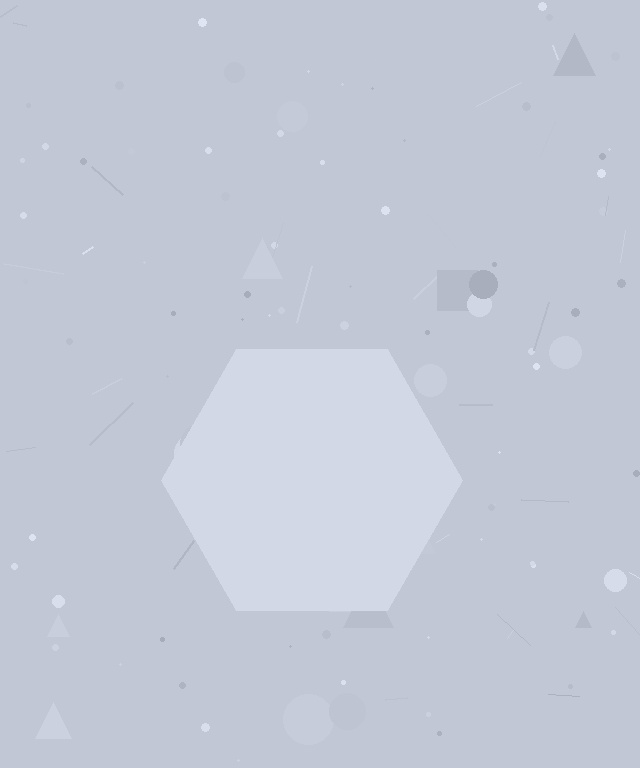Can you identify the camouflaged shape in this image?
The camouflaged shape is a hexagon.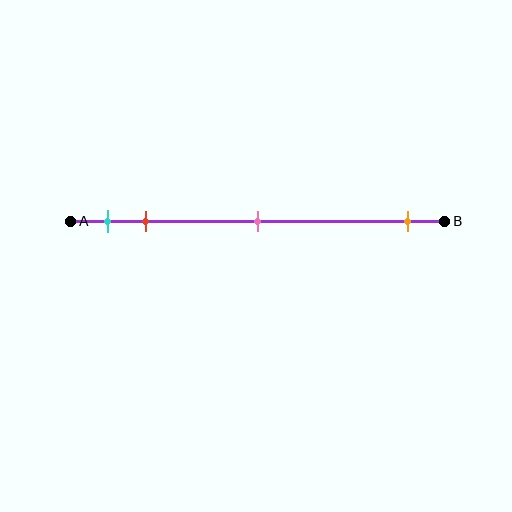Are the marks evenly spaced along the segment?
No, the marks are not evenly spaced.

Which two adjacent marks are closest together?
The cyan and red marks are the closest adjacent pair.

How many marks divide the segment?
There are 4 marks dividing the segment.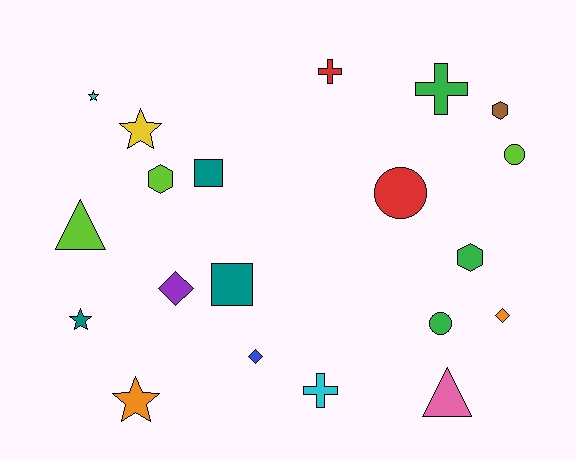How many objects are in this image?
There are 20 objects.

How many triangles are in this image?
There are 2 triangles.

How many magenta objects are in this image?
There are no magenta objects.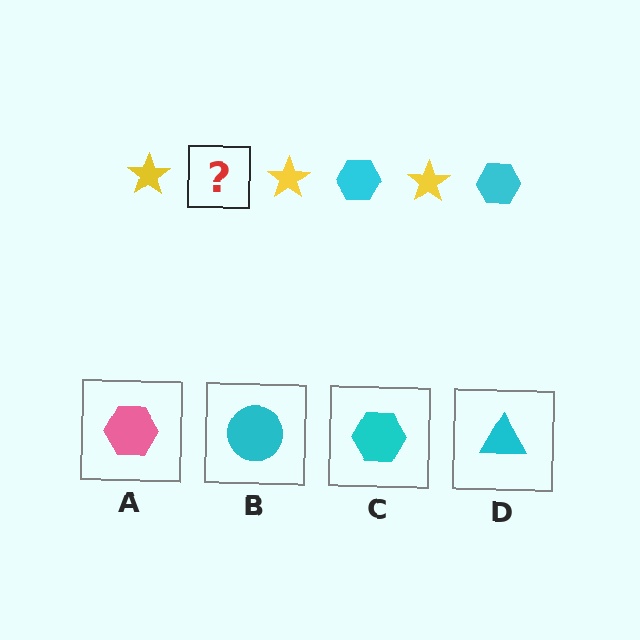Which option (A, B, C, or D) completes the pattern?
C.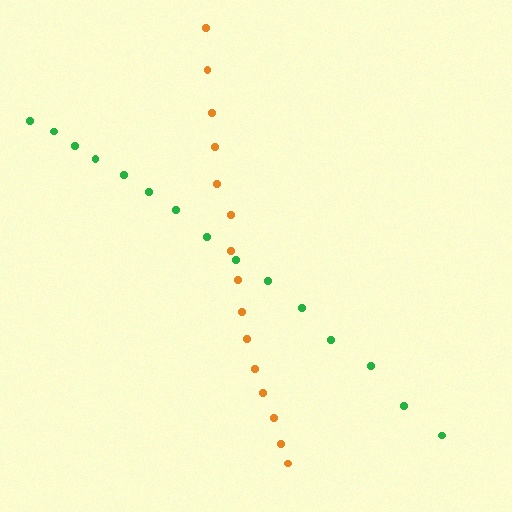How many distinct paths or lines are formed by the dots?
There are 2 distinct paths.